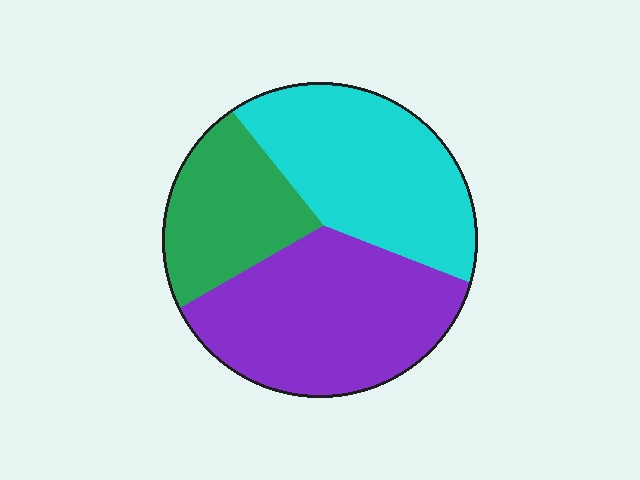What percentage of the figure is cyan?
Cyan takes up about three eighths (3/8) of the figure.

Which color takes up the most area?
Purple, at roughly 40%.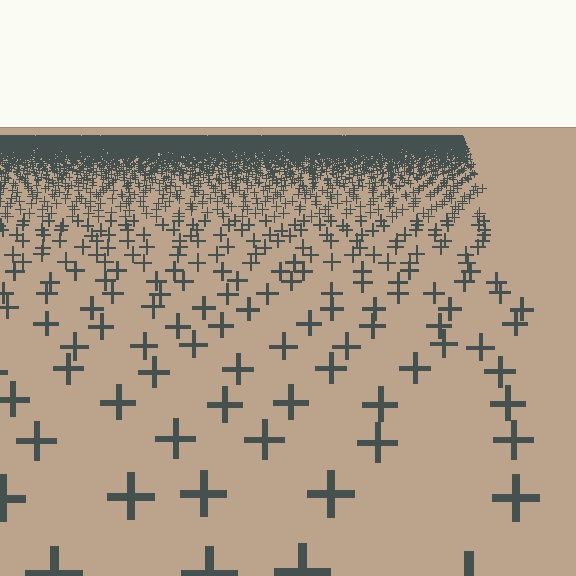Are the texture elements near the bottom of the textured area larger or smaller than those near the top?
Larger. Near the bottom, elements are closer to the viewer and appear at a bigger on-screen size.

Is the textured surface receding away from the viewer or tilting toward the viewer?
The surface is receding away from the viewer. Texture elements get smaller and denser toward the top.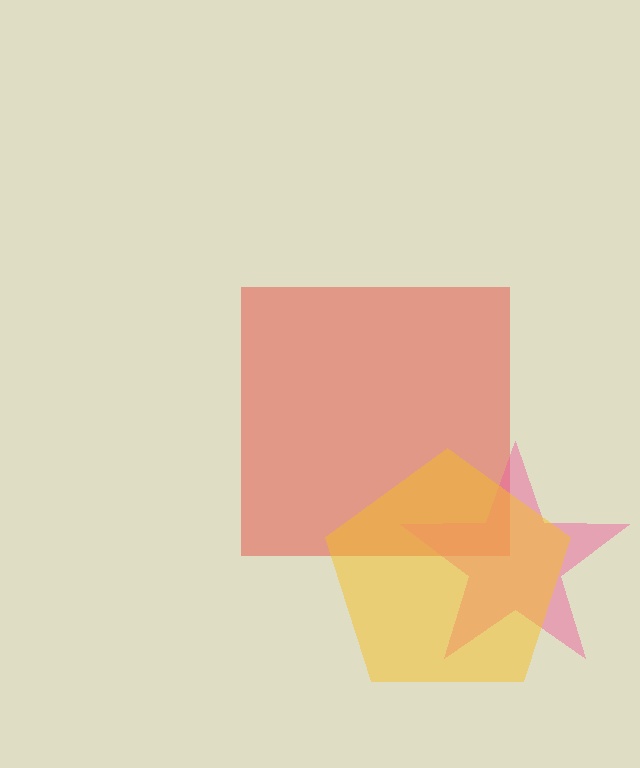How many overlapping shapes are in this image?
There are 3 overlapping shapes in the image.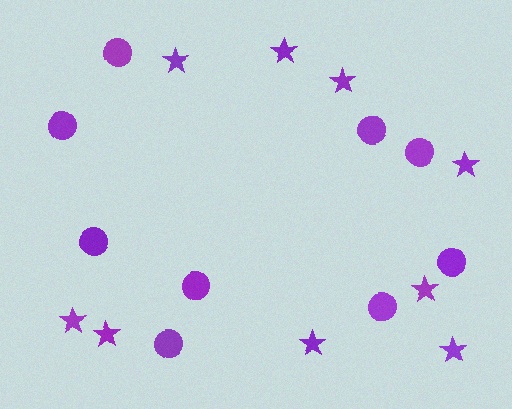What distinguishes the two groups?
There are 2 groups: one group of circles (9) and one group of stars (9).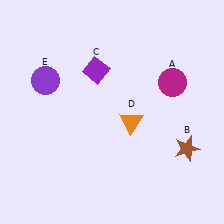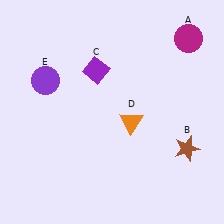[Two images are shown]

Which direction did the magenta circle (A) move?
The magenta circle (A) moved up.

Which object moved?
The magenta circle (A) moved up.